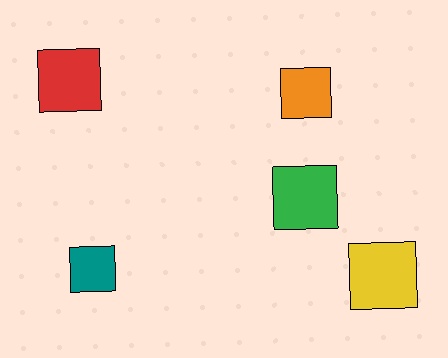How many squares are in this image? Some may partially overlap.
There are 5 squares.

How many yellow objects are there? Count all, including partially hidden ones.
There is 1 yellow object.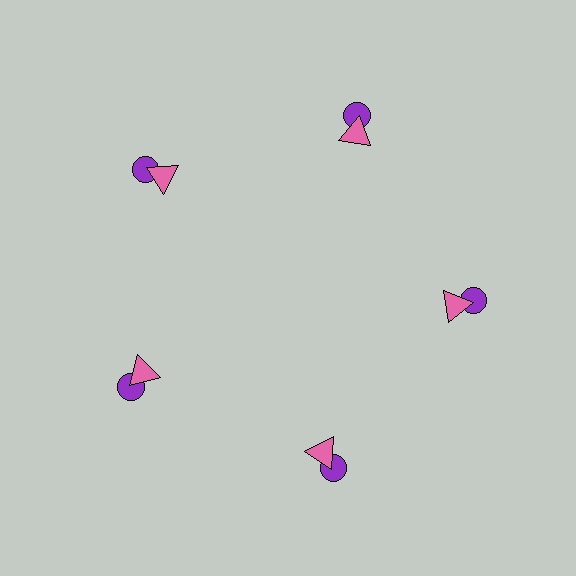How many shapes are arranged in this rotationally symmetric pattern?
There are 10 shapes, arranged in 5 groups of 2.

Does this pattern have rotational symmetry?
Yes, this pattern has 5-fold rotational symmetry. It looks the same after rotating 72 degrees around the center.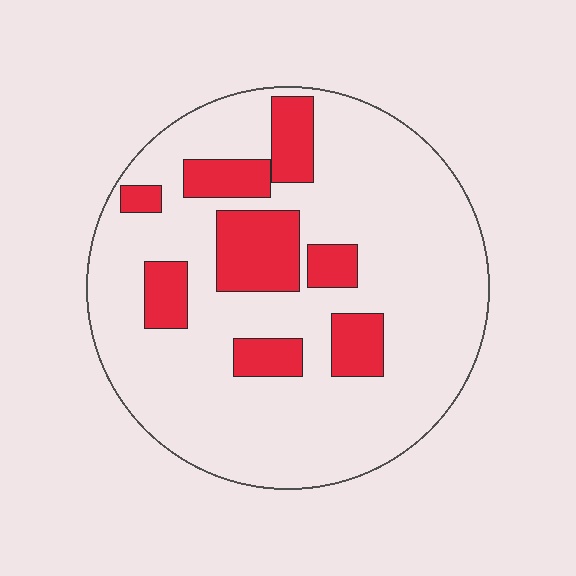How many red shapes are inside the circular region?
8.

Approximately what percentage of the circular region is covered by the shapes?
Approximately 20%.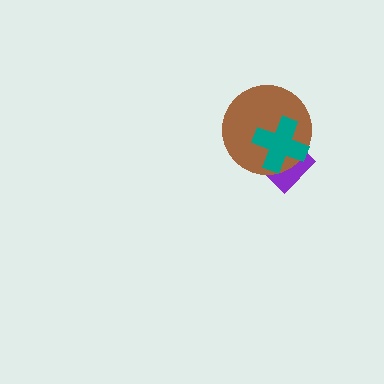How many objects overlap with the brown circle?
2 objects overlap with the brown circle.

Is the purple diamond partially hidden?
Yes, it is partially covered by another shape.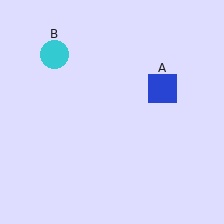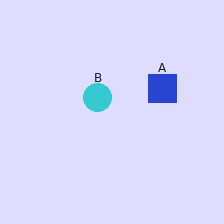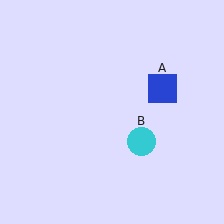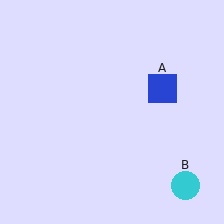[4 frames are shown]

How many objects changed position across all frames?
1 object changed position: cyan circle (object B).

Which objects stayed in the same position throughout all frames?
Blue square (object A) remained stationary.